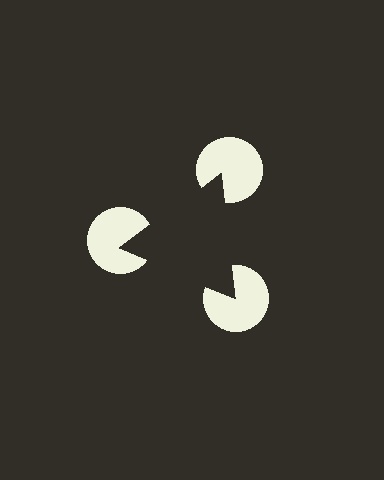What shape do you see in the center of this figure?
An illusory triangle — its edges are inferred from the aligned wedge cuts in the pac-man discs, not physically drawn.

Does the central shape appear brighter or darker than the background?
It typically appears slightly darker than the background, even though no actual brightness change is drawn.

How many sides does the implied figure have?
3 sides.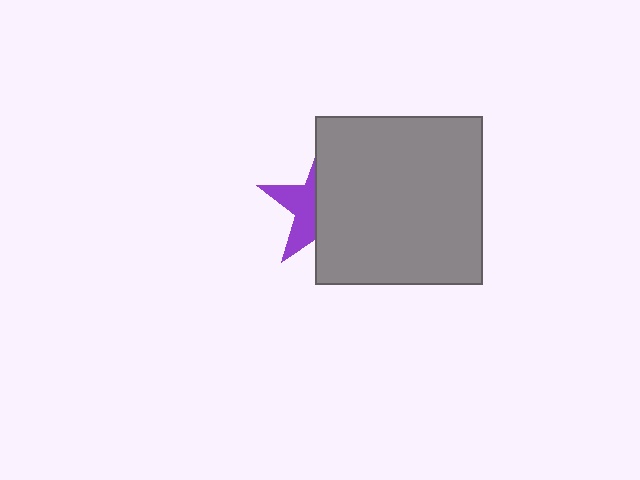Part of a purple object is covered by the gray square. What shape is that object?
It is a star.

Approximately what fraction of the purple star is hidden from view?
Roughly 60% of the purple star is hidden behind the gray square.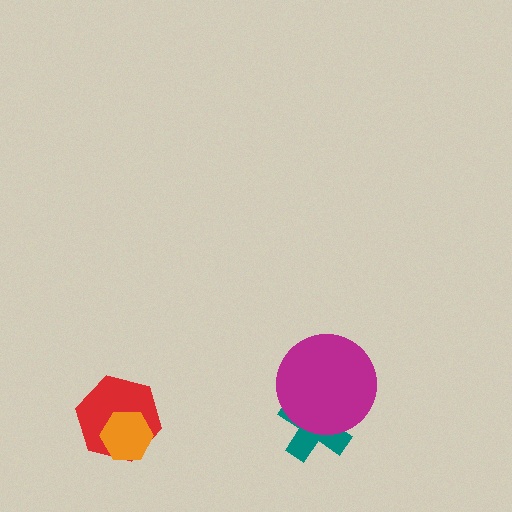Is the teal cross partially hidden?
Yes, it is partially covered by another shape.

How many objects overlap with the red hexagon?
1 object overlaps with the red hexagon.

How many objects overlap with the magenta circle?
1 object overlaps with the magenta circle.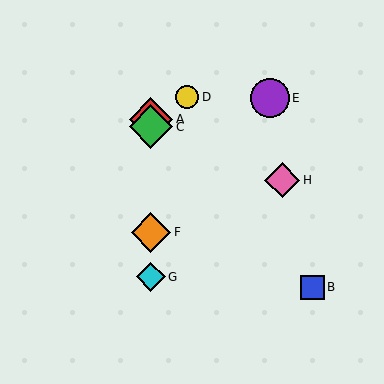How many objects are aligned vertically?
4 objects (A, C, F, G) are aligned vertically.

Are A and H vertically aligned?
No, A is at x≈151 and H is at x≈282.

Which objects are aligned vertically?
Objects A, C, F, G are aligned vertically.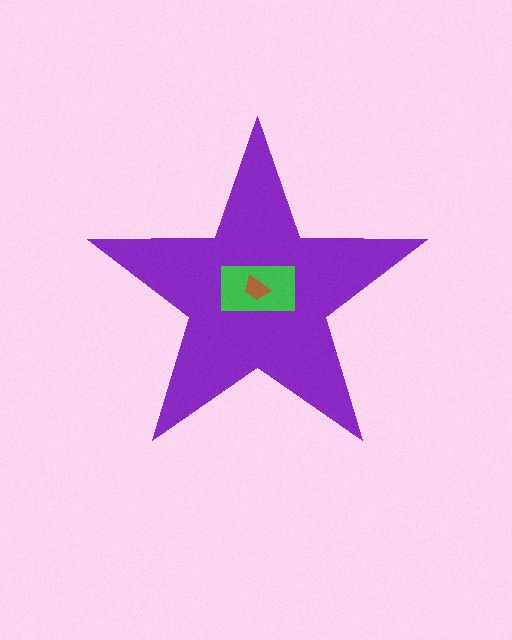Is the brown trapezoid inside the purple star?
Yes.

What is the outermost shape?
The purple star.